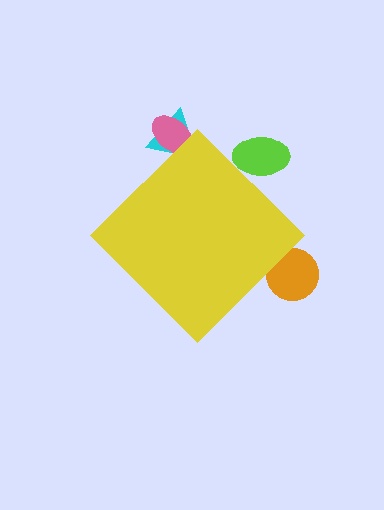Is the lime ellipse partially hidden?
Yes, the lime ellipse is partially hidden behind the yellow diamond.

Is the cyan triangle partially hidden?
Yes, the cyan triangle is partially hidden behind the yellow diamond.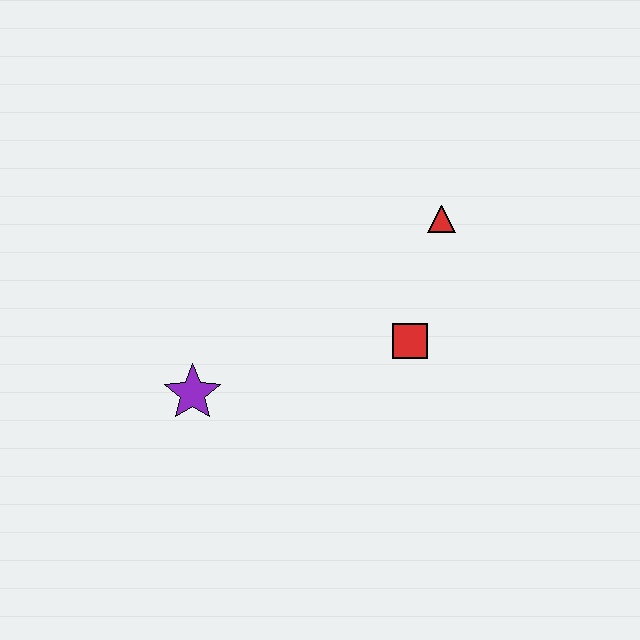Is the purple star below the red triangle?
Yes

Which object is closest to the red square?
The red triangle is closest to the red square.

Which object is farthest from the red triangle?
The purple star is farthest from the red triangle.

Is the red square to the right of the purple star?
Yes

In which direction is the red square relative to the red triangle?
The red square is below the red triangle.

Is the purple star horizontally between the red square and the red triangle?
No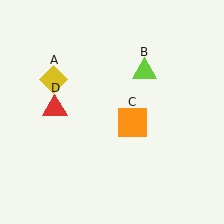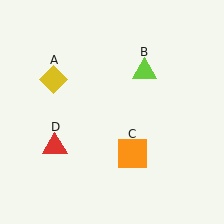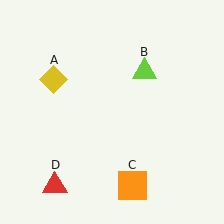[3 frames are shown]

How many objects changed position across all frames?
2 objects changed position: orange square (object C), red triangle (object D).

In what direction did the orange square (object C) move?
The orange square (object C) moved down.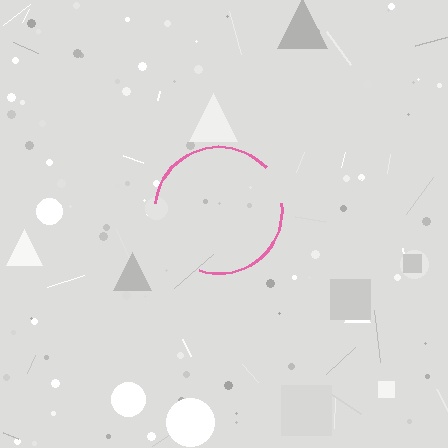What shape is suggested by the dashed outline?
The dashed outline suggests a circle.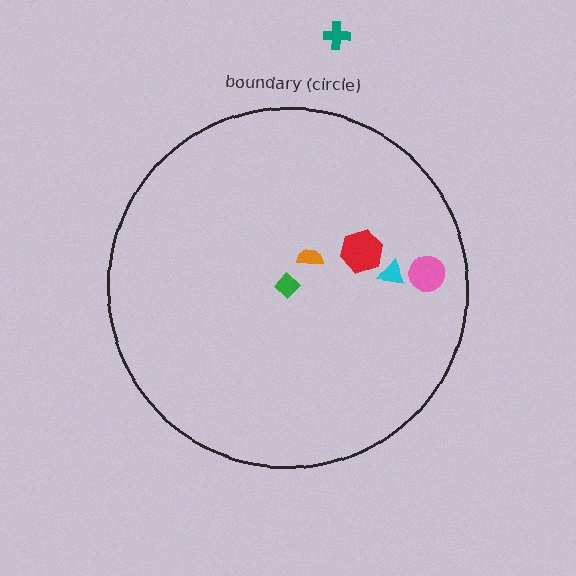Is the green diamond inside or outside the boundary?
Inside.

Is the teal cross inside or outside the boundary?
Outside.